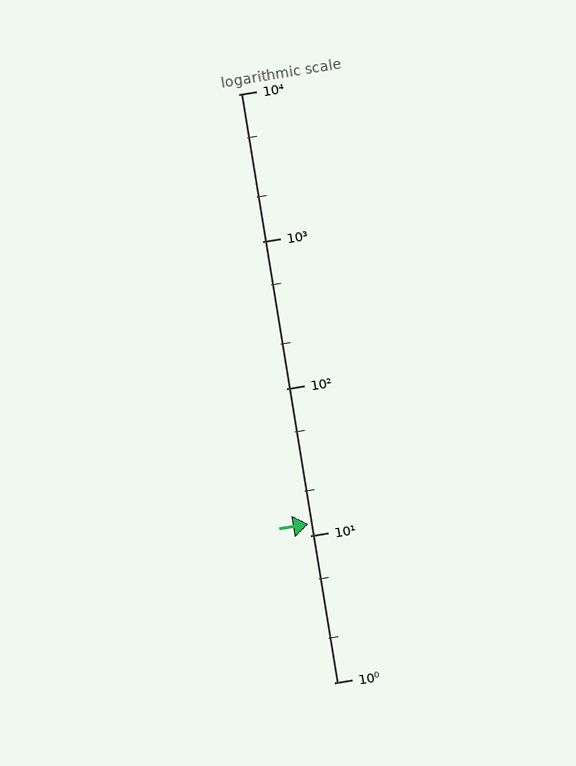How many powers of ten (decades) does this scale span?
The scale spans 4 decades, from 1 to 10000.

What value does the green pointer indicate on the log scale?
The pointer indicates approximately 12.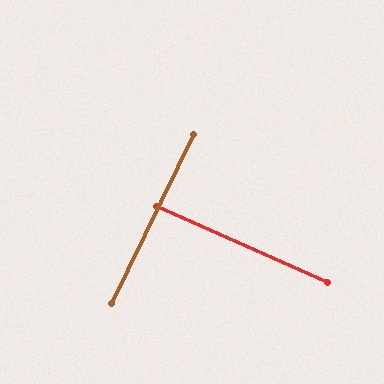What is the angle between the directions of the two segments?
Approximately 88 degrees.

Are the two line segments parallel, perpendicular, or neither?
Perpendicular — they meet at approximately 88°.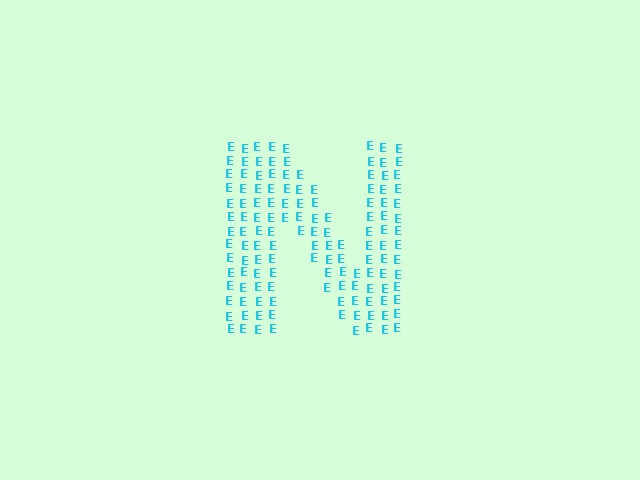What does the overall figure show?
The overall figure shows the letter N.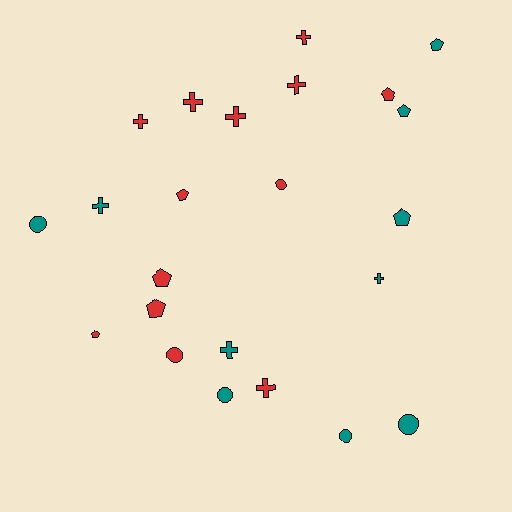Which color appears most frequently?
Red, with 13 objects.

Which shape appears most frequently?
Cross, with 9 objects.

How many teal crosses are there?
There are 3 teal crosses.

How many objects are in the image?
There are 23 objects.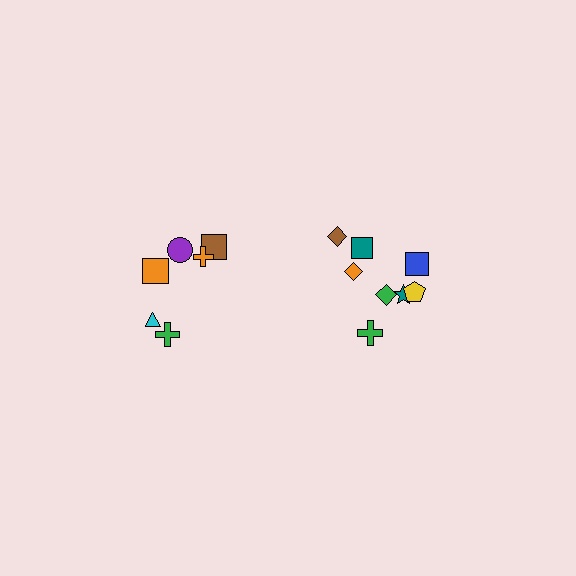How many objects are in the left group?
There are 6 objects.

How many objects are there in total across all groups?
There are 14 objects.